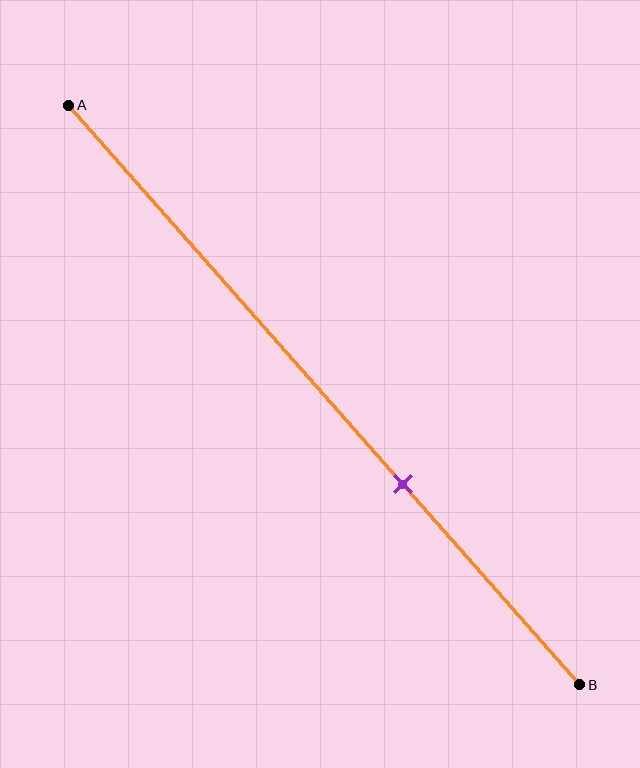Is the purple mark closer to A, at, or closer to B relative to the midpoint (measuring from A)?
The purple mark is closer to point B than the midpoint of segment AB.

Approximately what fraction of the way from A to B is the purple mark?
The purple mark is approximately 65% of the way from A to B.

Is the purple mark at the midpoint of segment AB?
No, the mark is at about 65% from A, not at the 50% midpoint.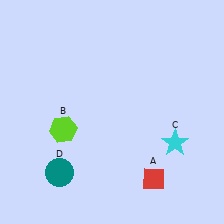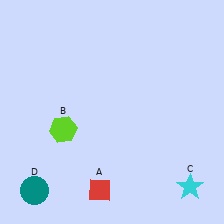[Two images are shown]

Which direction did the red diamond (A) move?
The red diamond (A) moved left.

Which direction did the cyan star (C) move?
The cyan star (C) moved down.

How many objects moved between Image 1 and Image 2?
3 objects moved between the two images.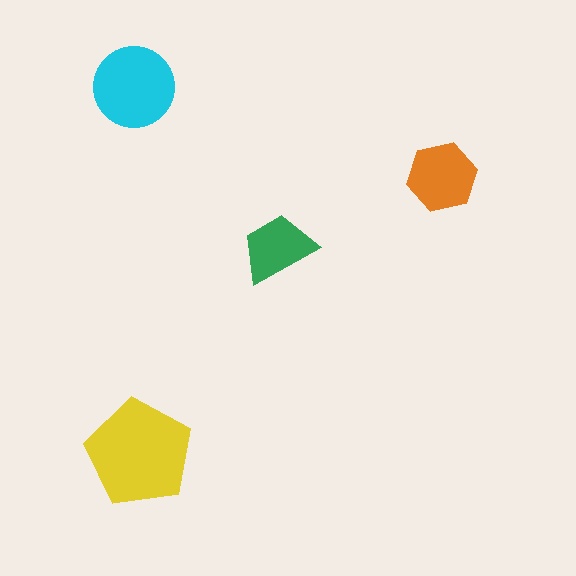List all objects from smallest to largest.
The green trapezoid, the orange hexagon, the cyan circle, the yellow pentagon.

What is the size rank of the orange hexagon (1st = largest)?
3rd.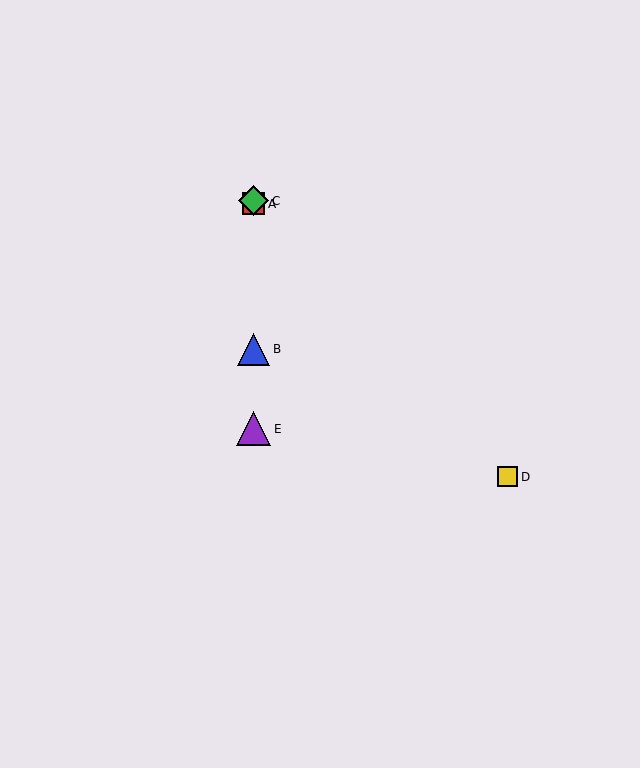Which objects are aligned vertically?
Objects A, B, C, E are aligned vertically.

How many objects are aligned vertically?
4 objects (A, B, C, E) are aligned vertically.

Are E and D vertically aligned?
No, E is at x≈254 and D is at x≈507.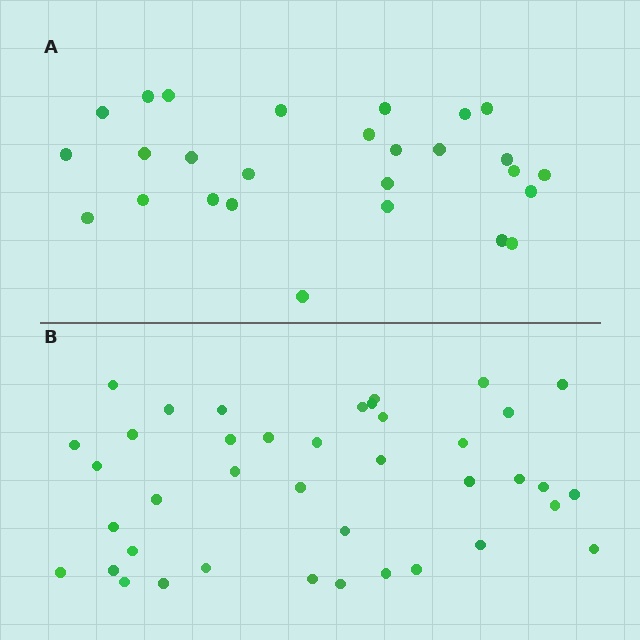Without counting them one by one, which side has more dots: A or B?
Region B (the bottom region) has more dots.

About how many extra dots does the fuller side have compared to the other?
Region B has approximately 15 more dots than region A.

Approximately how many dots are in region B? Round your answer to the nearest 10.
About 40 dots.